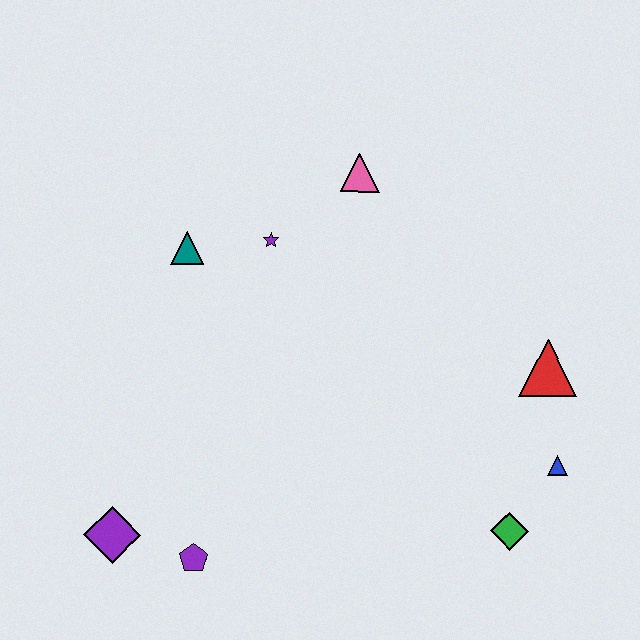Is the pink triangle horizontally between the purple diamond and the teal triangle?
No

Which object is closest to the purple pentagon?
The purple diamond is closest to the purple pentagon.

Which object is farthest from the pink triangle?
The purple diamond is farthest from the pink triangle.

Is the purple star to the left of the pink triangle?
Yes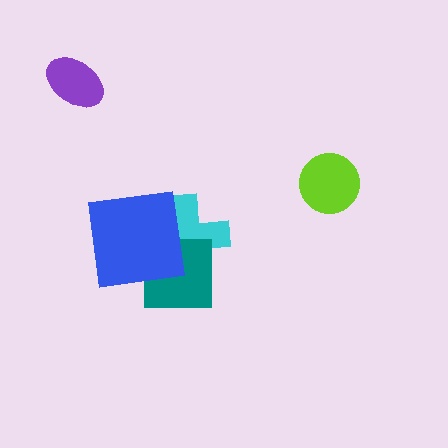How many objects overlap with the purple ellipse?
0 objects overlap with the purple ellipse.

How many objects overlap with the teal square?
2 objects overlap with the teal square.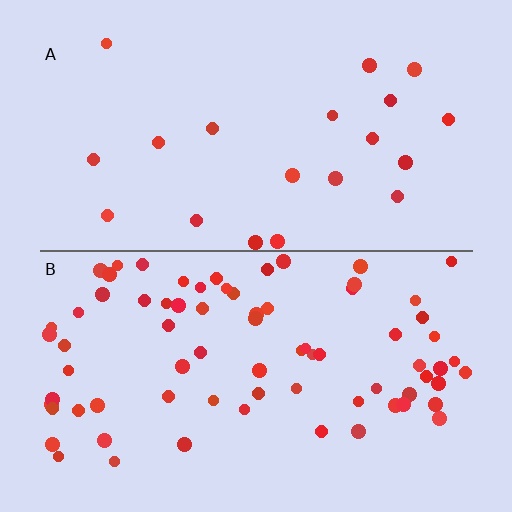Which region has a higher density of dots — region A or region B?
B (the bottom).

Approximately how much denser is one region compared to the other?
Approximately 3.7× — region B over region A.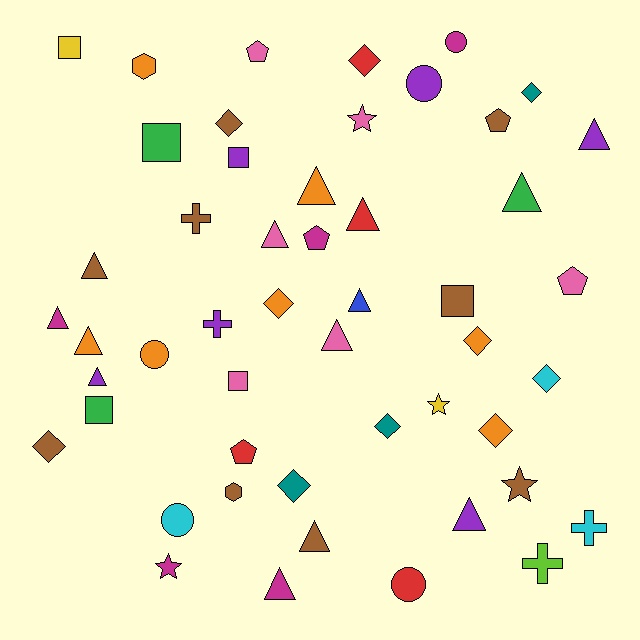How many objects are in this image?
There are 50 objects.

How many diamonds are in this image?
There are 10 diamonds.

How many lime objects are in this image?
There is 1 lime object.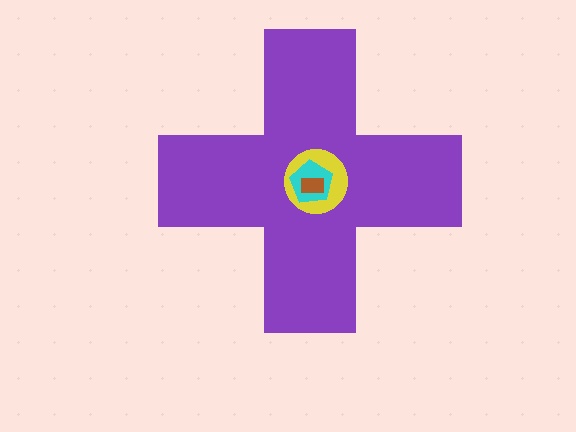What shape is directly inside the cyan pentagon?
The brown rectangle.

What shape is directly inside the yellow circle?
The cyan pentagon.